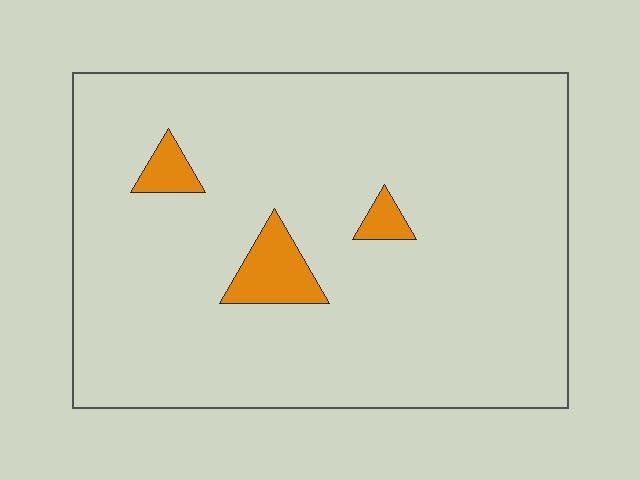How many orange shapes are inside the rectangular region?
3.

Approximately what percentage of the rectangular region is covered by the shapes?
Approximately 5%.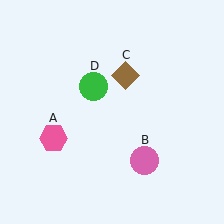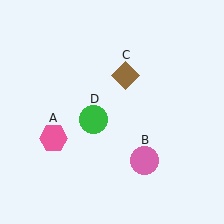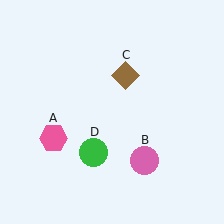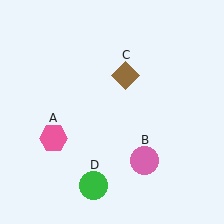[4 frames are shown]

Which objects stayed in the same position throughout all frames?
Pink hexagon (object A) and pink circle (object B) and brown diamond (object C) remained stationary.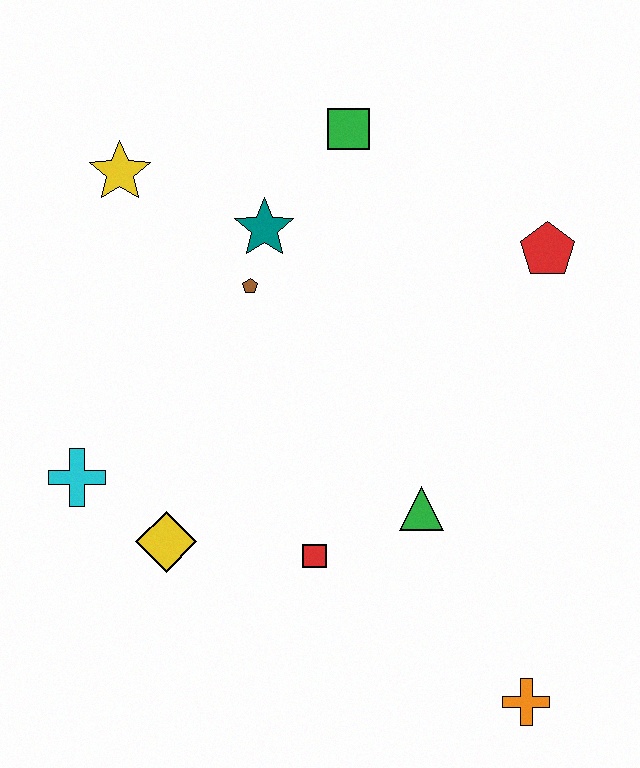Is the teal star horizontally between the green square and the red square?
No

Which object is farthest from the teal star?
The orange cross is farthest from the teal star.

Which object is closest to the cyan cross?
The yellow diamond is closest to the cyan cross.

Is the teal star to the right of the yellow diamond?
Yes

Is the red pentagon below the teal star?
Yes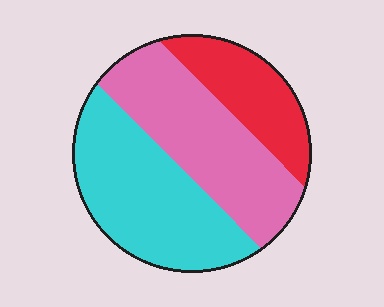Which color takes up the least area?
Red, at roughly 20%.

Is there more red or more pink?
Pink.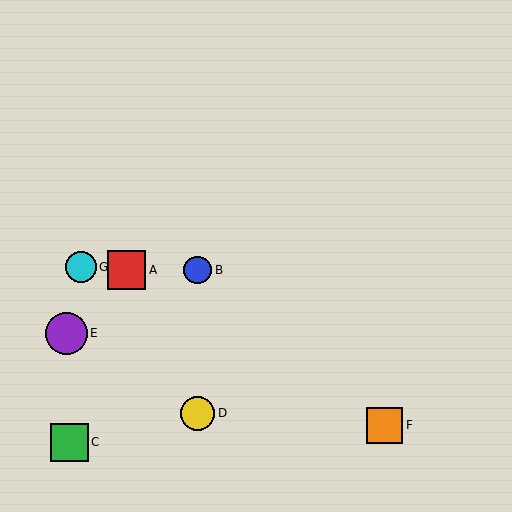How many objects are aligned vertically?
2 objects (B, D) are aligned vertically.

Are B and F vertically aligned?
No, B is at x≈198 and F is at x≈384.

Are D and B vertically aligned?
Yes, both are at x≈198.